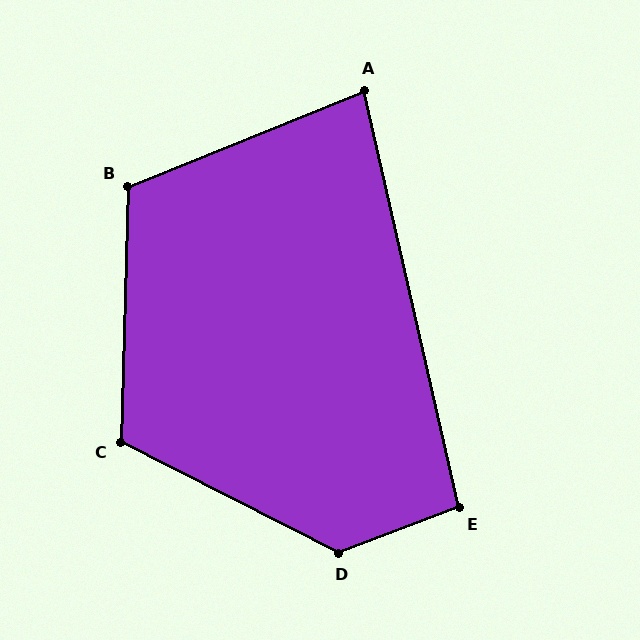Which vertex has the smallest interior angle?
A, at approximately 81 degrees.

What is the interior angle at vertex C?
Approximately 115 degrees (obtuse).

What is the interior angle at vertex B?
Approximately 114 degrees (obtuse).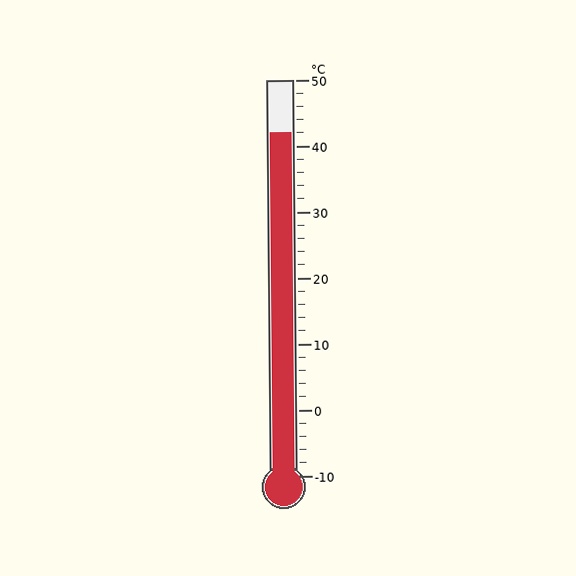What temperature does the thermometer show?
The thermometer shows approximately 42°C.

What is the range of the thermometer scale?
The thermometer scale ranges from -10°C to 50°C.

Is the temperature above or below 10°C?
The temperature is above 10°C.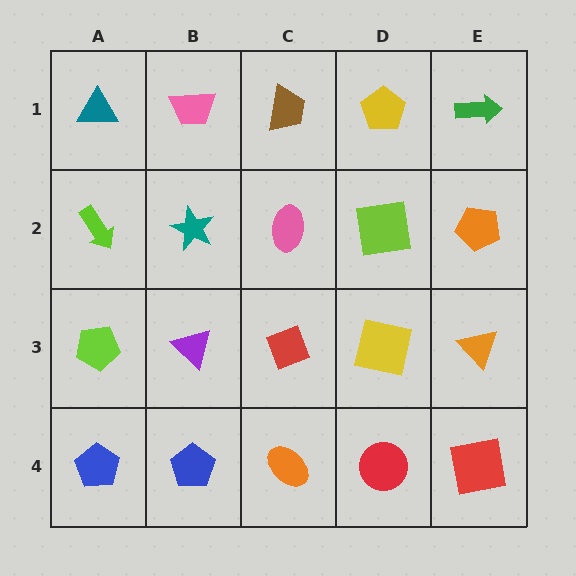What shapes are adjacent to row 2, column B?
A pink trapezoid (row 1, column B), a purple triangle (row 3, column B), a lime arrow (row 2, column A), a pink ellipse (row 2, column C).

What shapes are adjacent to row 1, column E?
An orange pentagon (row 2, column E), a yellow pentagon (row 1, column D).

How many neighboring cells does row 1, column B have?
3.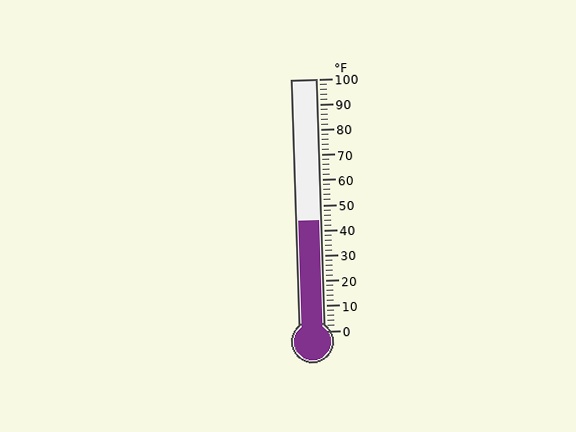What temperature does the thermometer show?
The thermometer shows approximately 44°F.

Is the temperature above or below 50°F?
The temperature is below 50°F.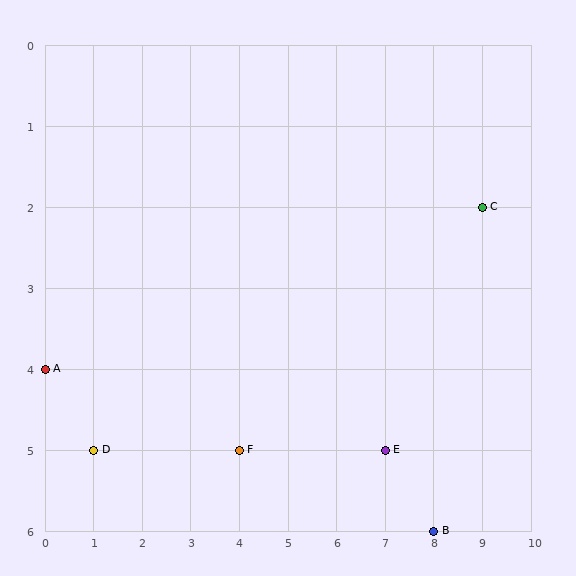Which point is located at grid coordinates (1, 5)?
Point D is at (1, 5).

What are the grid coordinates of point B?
Point B is at grid coordinates (8, 6).